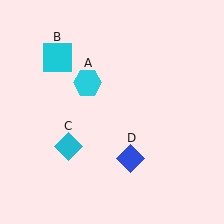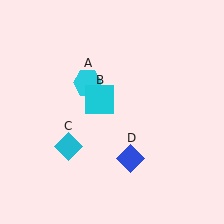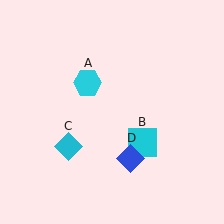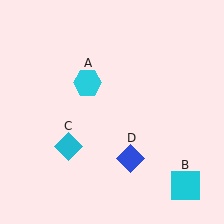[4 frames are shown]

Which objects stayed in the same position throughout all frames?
Cyan hexagon (object A) and cyan diamond (object C) and blue diamond (object D) remained stationary.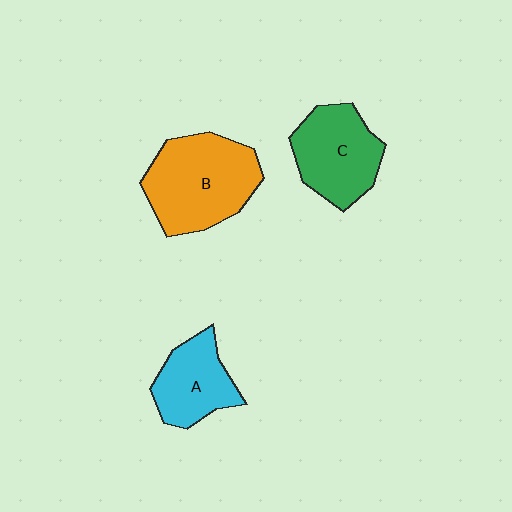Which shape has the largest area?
Shape B (orange).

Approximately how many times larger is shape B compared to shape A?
Approximately 1.6 times.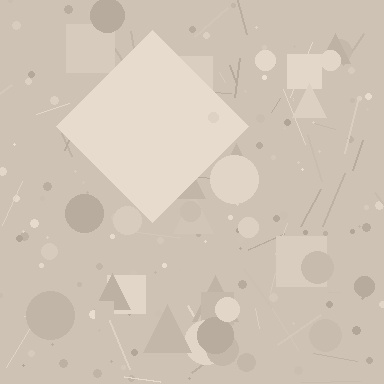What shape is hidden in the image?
A diamond is hidden in the image.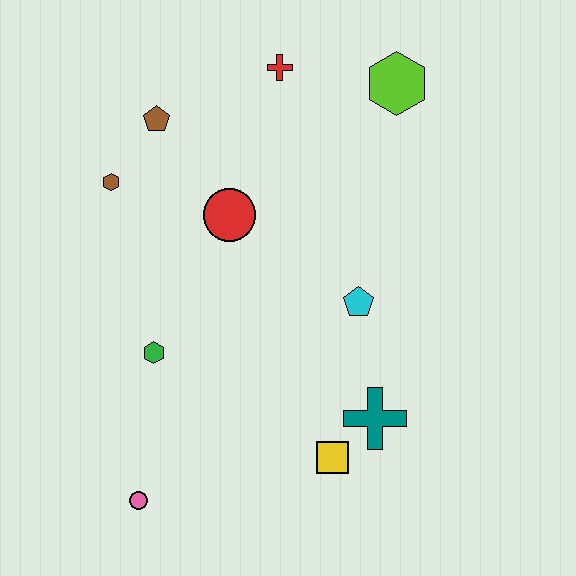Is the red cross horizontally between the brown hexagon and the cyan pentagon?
Yes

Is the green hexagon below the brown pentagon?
Yes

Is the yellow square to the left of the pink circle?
No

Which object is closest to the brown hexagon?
The brown pentagon is closest to the brown hexagon.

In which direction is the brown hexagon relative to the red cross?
The brown hexagon is to the left of the red cross.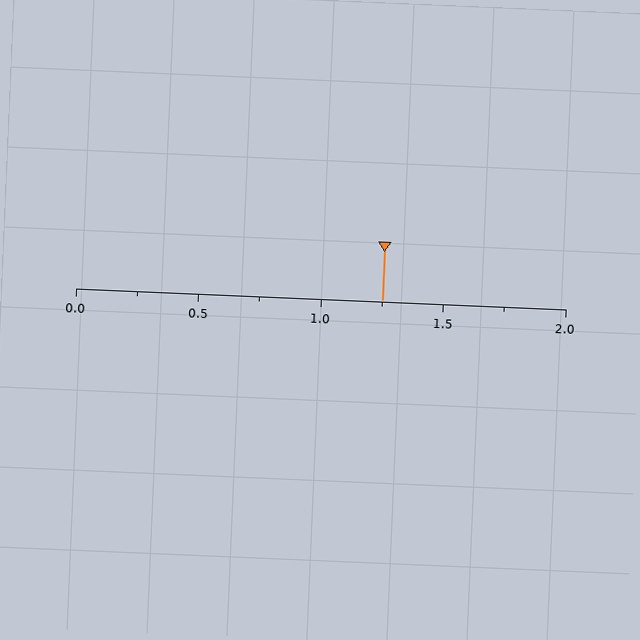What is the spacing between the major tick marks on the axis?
The major ticks are spaced 0.5 apart.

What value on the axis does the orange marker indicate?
The marker indicates approximately 1.25.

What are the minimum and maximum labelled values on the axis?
The axis runs from 0.0 to 2.0.